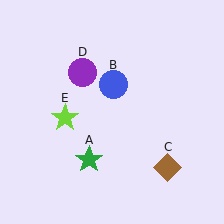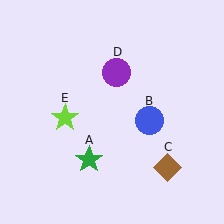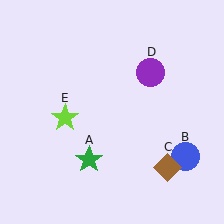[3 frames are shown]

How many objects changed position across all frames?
2 objects changed position: blue circle (object B), purple circle (object D).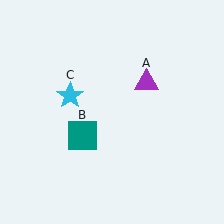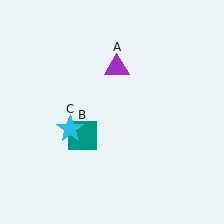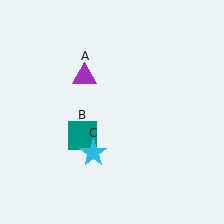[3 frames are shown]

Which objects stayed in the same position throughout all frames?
Teal square (object B) remained stationary.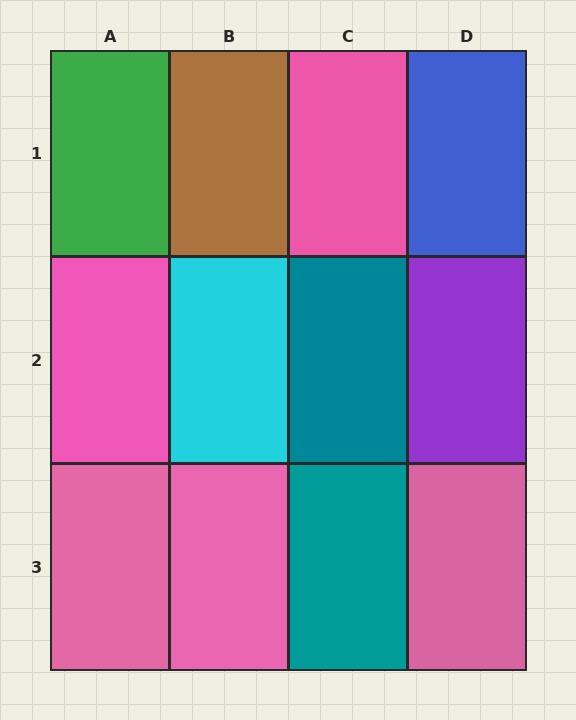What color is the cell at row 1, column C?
Pink.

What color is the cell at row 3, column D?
Pink.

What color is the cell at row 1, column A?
Green.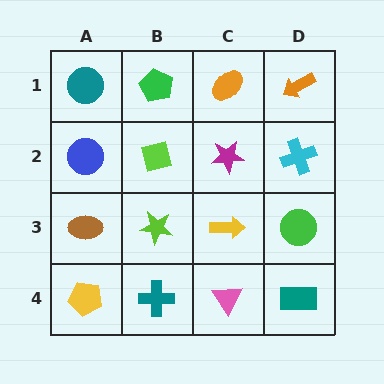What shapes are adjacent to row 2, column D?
An orange arrow (row 1, column D), a green circle (row 3, column D), a magenta star (row 2, column C).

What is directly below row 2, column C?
A yellow arrow.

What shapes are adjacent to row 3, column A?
A blue circle (row 2, column A), a yellow pentagon (row 4, column A), a lime star (row 3, column B).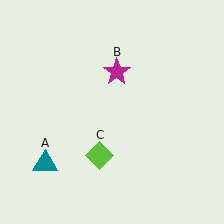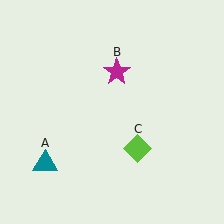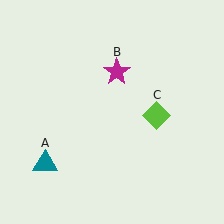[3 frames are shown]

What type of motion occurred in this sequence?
The lime diamond (object C) rotated counterclockwise around the center of the scene.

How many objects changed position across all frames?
1 object changed position: lime diamond (object C).